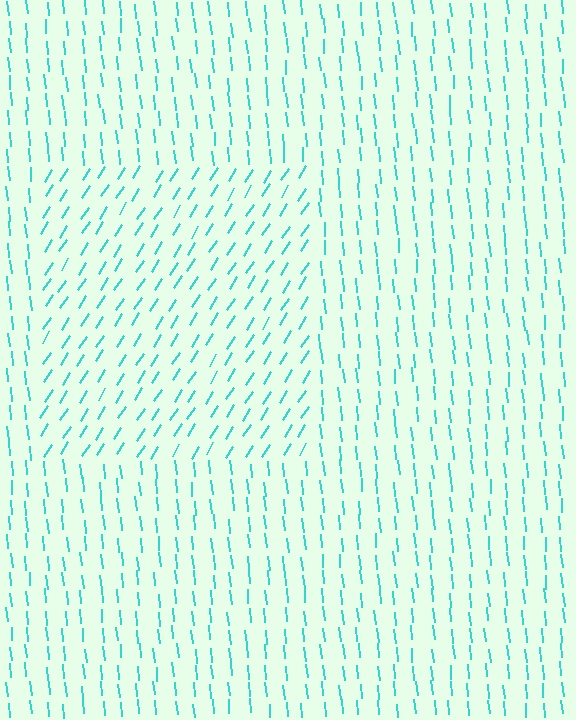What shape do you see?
I see a rectangle.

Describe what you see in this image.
The image is filled with small cyan line segments. A rectangle region in the image has lines oriented differently from the surrounding lines, creating a visible texture boundary.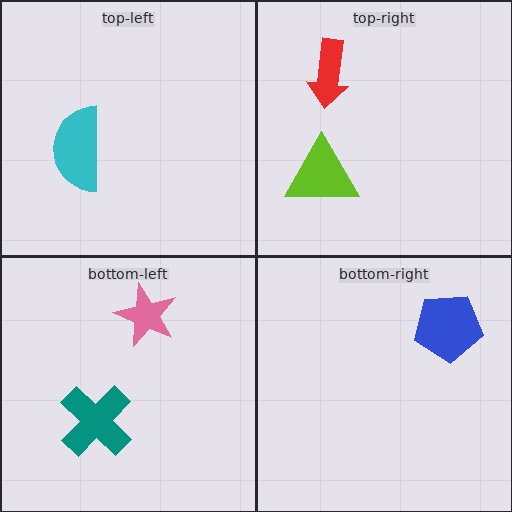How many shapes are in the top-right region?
2.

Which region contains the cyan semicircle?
The top-left region.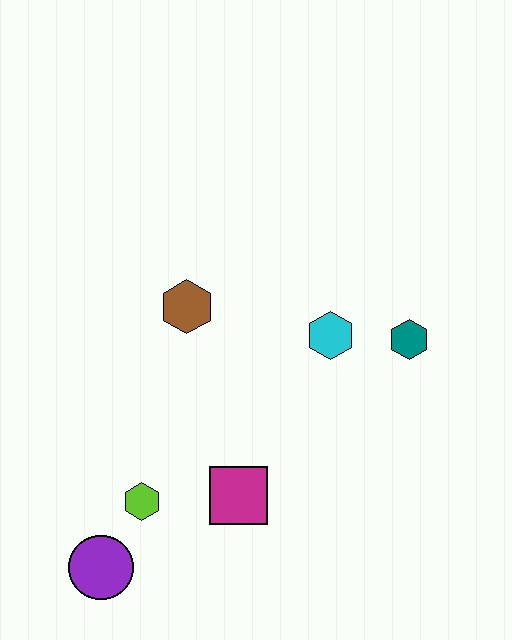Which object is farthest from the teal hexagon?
The purple circle is farthest from the teal hexagon.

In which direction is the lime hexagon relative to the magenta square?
The lime hexagon is to the left of the magenta square.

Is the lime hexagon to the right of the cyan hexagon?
No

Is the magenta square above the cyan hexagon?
No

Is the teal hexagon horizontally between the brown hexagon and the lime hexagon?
No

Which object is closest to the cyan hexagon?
The teal hexagon is closest to the cyan hexagon.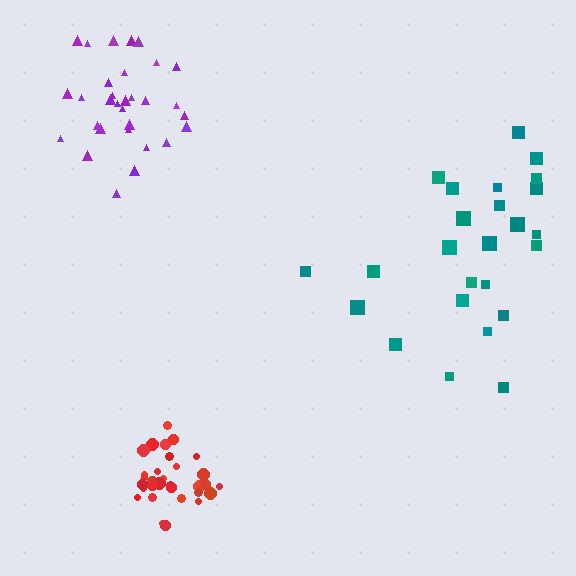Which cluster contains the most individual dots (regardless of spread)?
Purple (31).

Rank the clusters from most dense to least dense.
red, purple, teal.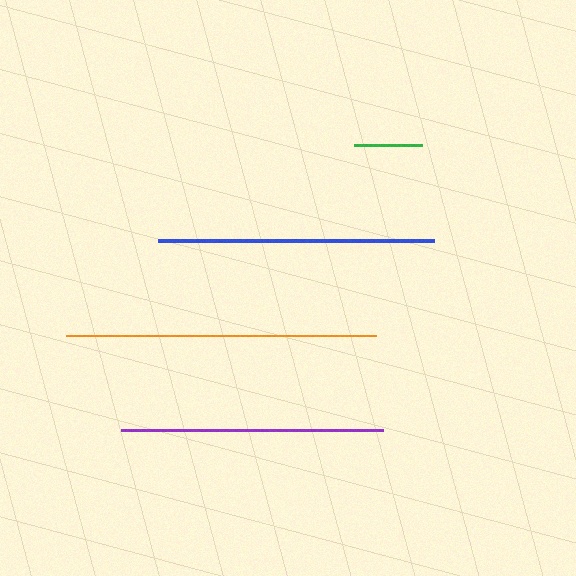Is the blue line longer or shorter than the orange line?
The orange line is longer than the blue line.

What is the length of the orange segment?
The orange segment is approximately 309 pixels long.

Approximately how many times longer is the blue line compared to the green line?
The blue line is approximately 4.1 times the length of the green line.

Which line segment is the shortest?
The green line is the shortest at approximately 67 pixels.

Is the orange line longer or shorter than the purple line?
The orange line is longer than the purple line.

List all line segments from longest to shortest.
From longest to shortest: orange, blue, purple, green.